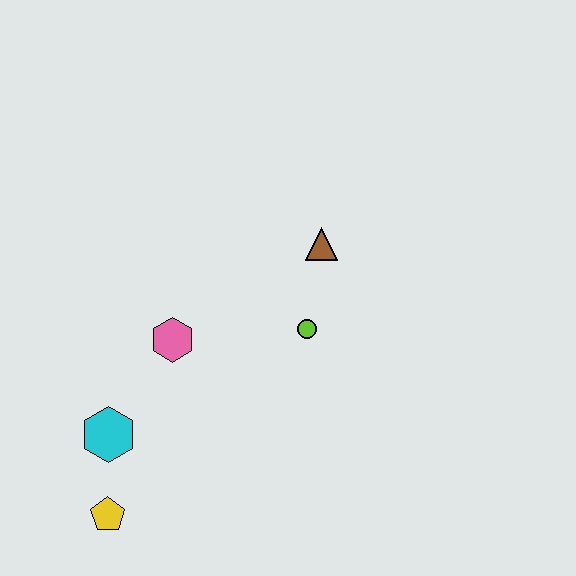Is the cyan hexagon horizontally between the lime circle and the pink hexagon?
No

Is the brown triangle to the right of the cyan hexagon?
Yes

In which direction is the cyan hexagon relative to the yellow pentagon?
The cyan hexagon is above the yellow pentagon.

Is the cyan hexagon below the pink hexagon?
Yes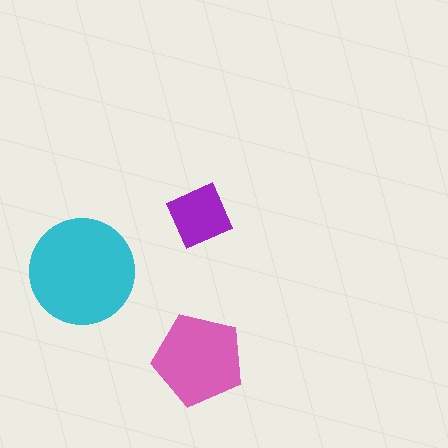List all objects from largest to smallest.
The cyan circle, the pink pentagon, the purple square.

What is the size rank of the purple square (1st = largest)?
3rd.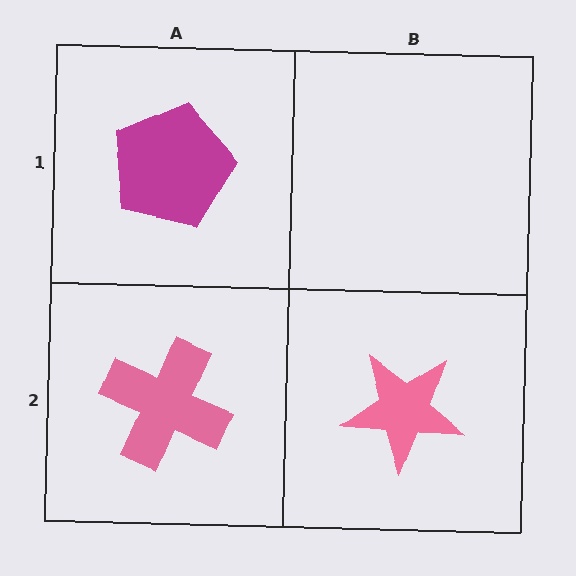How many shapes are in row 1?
1 shape.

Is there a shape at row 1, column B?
No, that cell is empty.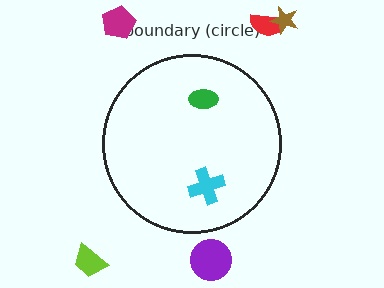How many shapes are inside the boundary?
2 inside, 5 outside.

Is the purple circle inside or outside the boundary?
Outside.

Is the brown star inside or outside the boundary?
Outside.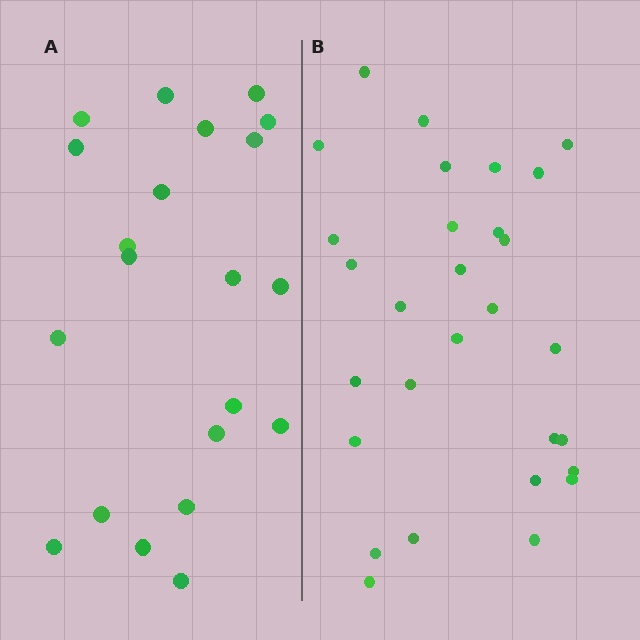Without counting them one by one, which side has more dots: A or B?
Region B (the right region) has more dots.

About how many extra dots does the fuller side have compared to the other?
Region B has roughly 8 or so more dots than region A.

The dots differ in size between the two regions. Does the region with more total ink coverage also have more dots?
No. Region A has more total ink coverage because its dots are larger, but region B actually contains more individual dots. Total area can be misleading — the number of items is what matters here.